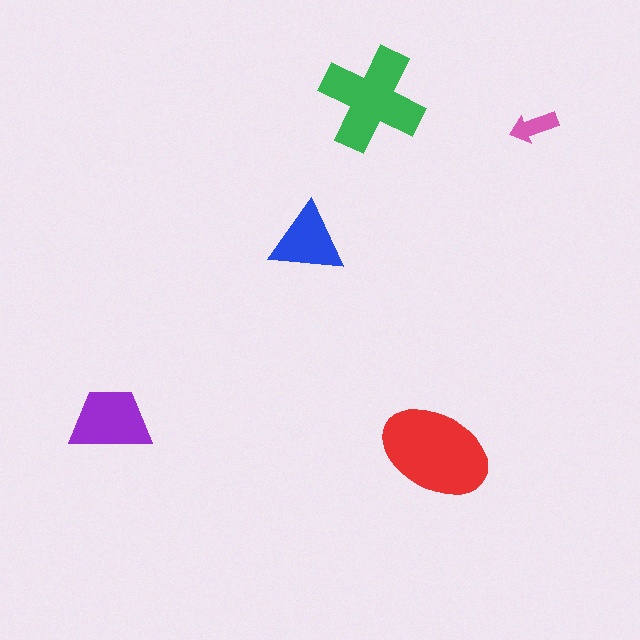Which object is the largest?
The red ellipse.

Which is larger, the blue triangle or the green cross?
The green cross.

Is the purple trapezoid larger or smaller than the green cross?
Smaller.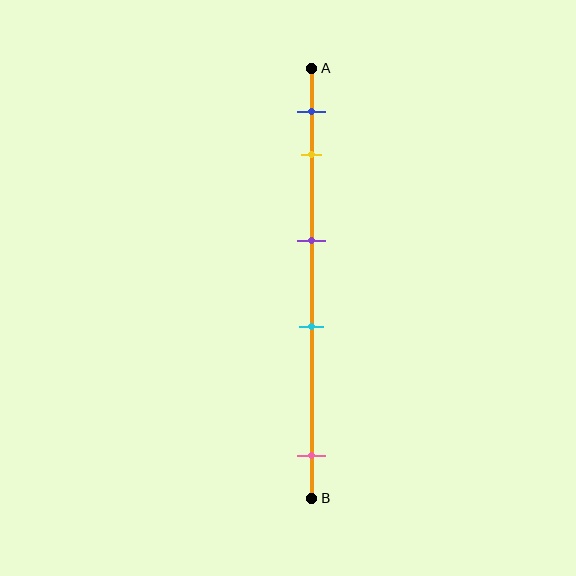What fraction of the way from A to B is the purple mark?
The purple mark is approximately 40% (0.4) of the way from A to B.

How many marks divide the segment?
There are 5 marks dividing the segment.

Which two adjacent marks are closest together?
The blue and yellow marks are the closest adjacent pair.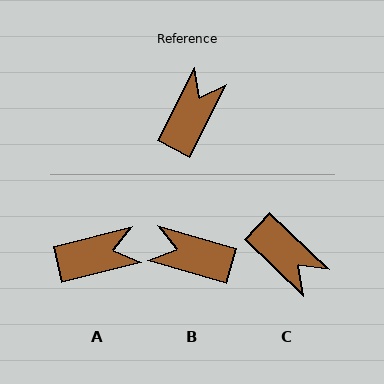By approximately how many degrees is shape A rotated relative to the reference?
Approximately 49 degrees clockwise.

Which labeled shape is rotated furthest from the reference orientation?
C, about 106 degrees away.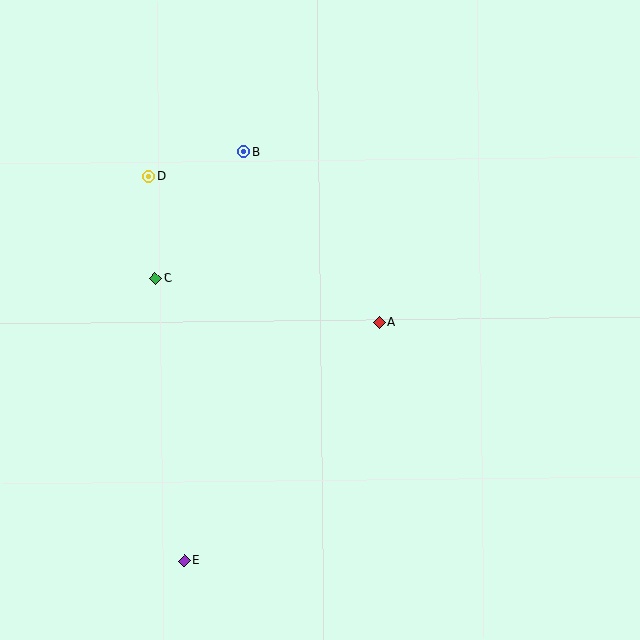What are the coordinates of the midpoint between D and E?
The midpoint between D and E is at (166, 368).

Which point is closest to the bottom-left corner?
Point E is closest to the bottom-left corner.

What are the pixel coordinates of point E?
Point E is at (184, 561).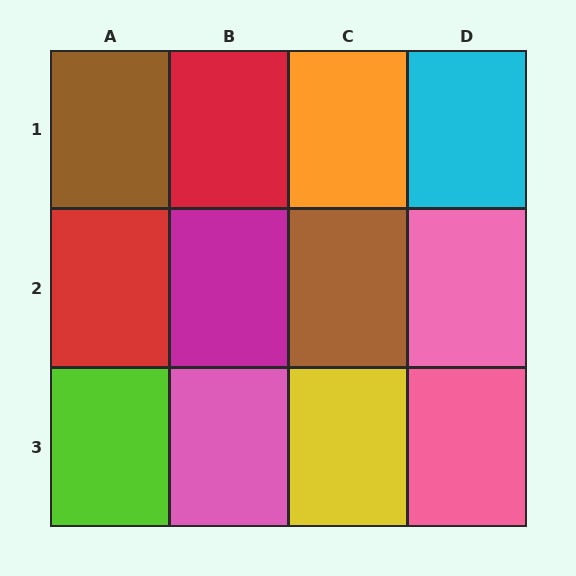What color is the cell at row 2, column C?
Brown.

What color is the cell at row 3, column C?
Yellow.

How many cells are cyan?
1 cell is cyan.